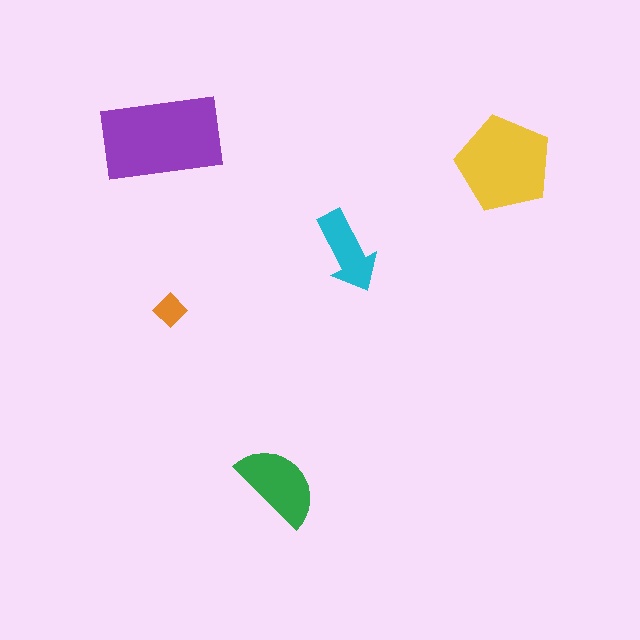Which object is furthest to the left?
The purple rectangle is leftmost.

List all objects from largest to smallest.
The purple rectangle, the yellow pentagon, the green semicircle, the cyan arrow, the orange diamond.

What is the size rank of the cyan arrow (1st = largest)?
4th.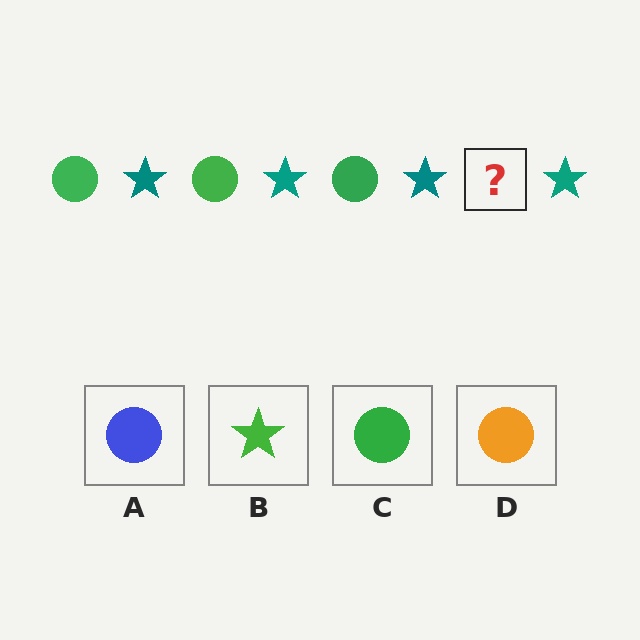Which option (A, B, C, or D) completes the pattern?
C.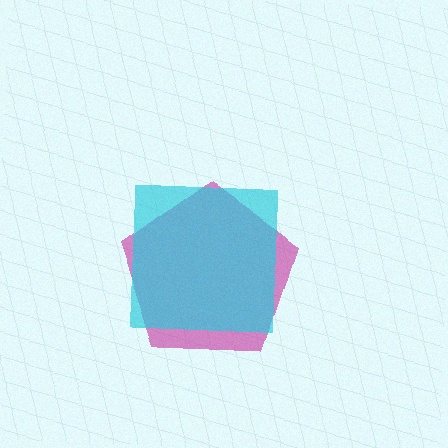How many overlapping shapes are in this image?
There are 2 overlapping shapes in the image.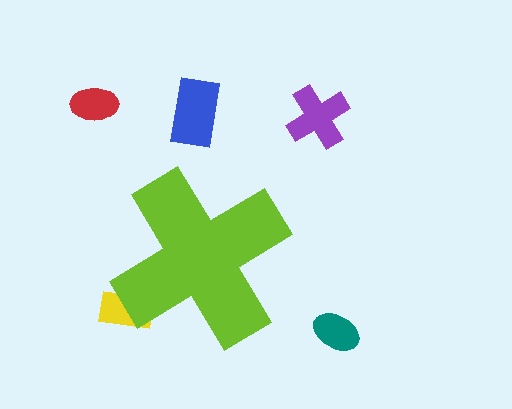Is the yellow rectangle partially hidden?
Yes, the yellow rectangle is partially hidden behind the lime cross.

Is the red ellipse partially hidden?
No, the red ellipse is fully visible.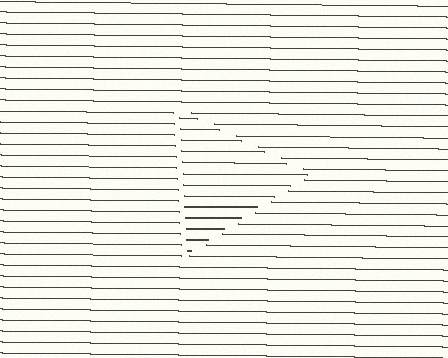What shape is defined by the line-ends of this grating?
An illusory triangle. The interior of the shape contains the same grating, shifted by half a period — the contour is defined by the phase discontinuity where line-ends from the inner and outer gratings abut.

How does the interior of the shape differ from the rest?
The interior of the shape contains the same grating, shifted by half a period — the contour is defined by the phase discontinuity where line-ends from the inner and outer gratings abut.